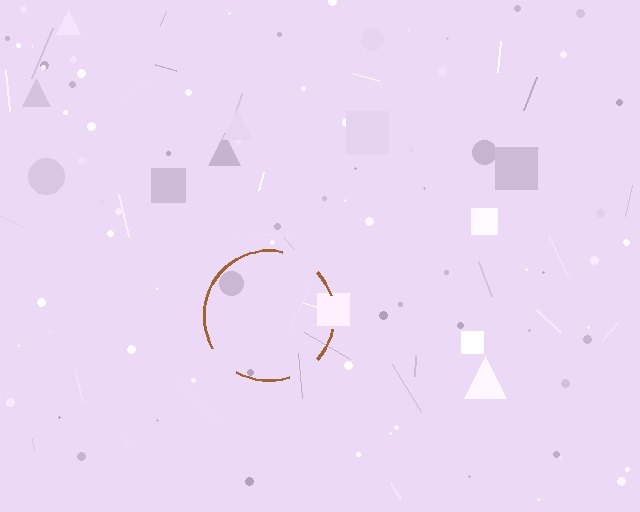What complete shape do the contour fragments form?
The contour fragments form a circle.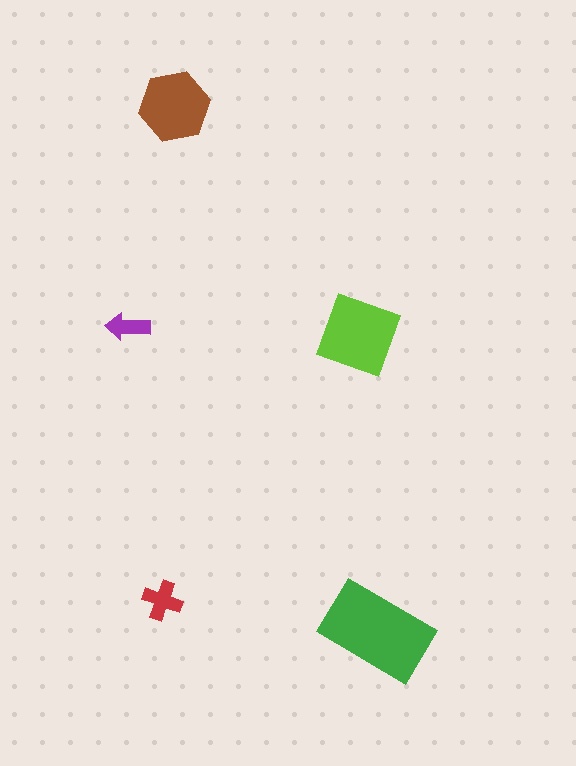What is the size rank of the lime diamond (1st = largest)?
2nd.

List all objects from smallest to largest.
The purple arrow, the red cross, the brown hexagon, the lime diamond, the green rectangle.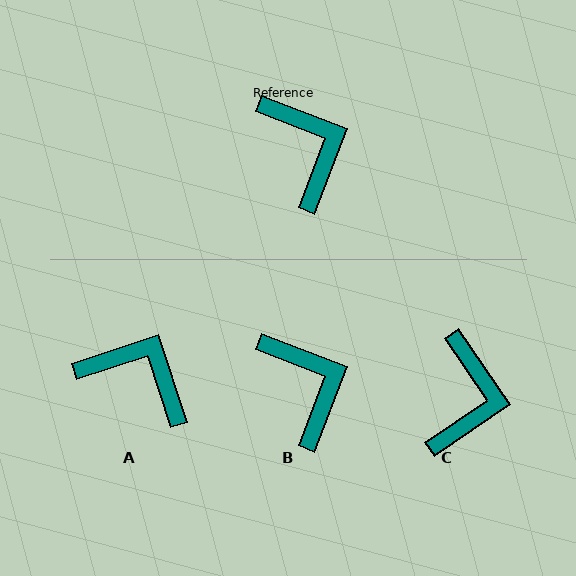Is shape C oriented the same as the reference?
No, it is off by about 35 degrees.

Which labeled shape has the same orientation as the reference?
B.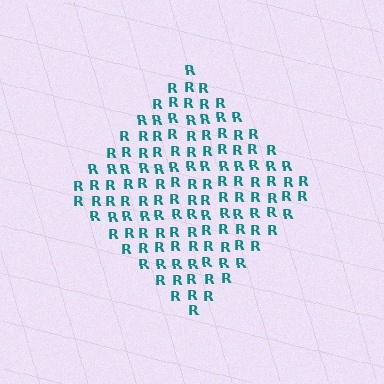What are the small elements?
The small elements are letter R's.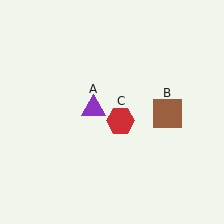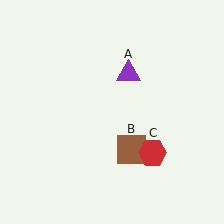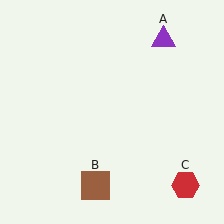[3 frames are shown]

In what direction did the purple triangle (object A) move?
The purple triangle (object A) moved up and to the right.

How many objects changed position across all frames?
3 objects changed position: purple triangle (object A), brown square (object B), red hexagon (object C).